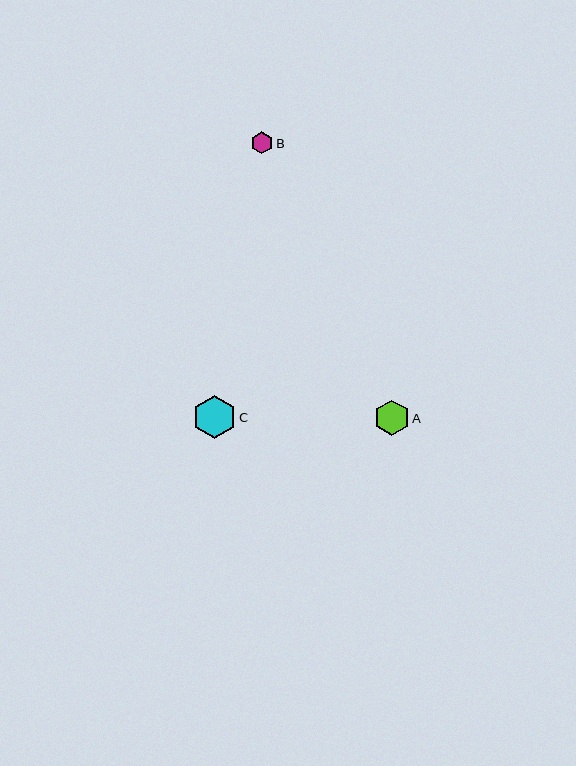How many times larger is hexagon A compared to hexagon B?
Hexagon A is approximately 1.6 times the size of hexagon B.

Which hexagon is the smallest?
Hexagon B is the smallest with a size of approximately 22 pixels.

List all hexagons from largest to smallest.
From largest to smallest: C, A, B.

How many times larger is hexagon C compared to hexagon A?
Hexagon C is approximately 1.2 times the size of hexagon A.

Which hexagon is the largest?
Hexagon C is the largest with a size of approximately 44 pixels.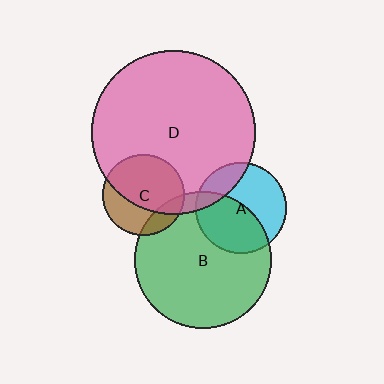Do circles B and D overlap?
Yes.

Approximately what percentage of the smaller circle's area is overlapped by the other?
Approximately 5%.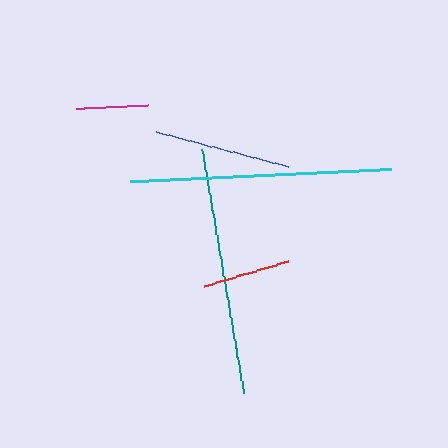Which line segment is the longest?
The cyan line is the longest at approximately 261 pixels.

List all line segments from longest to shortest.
From longest to shortest: cyan, teal, blue, red, magenta.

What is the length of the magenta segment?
The magenta segment is approximately 72 pixels long.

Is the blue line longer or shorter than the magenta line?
The blue line is longer than the magenta line.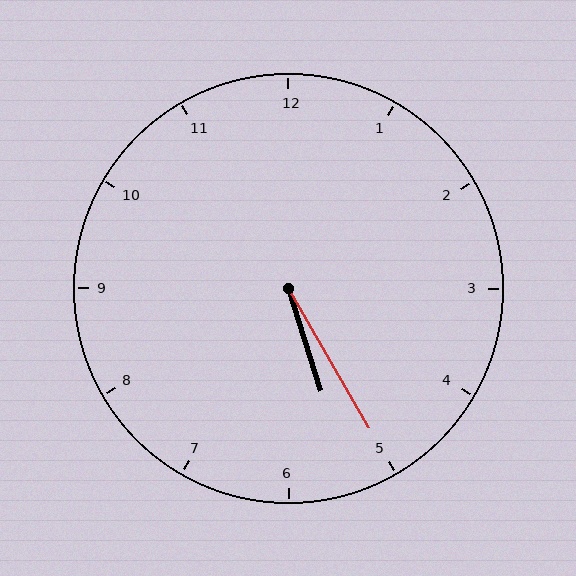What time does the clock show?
5:25.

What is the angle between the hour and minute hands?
Approximately 12 degrees.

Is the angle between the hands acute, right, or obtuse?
It is acute.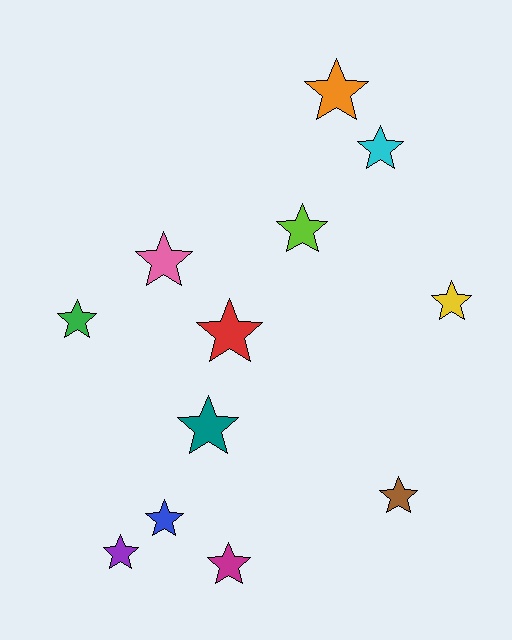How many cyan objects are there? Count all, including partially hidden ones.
There is 1 cyan object.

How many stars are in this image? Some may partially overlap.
There are 12 stars.